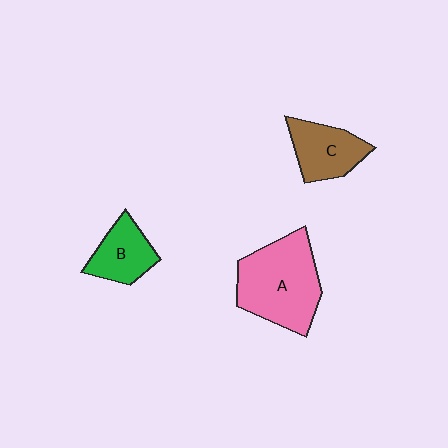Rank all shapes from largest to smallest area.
From largest to smallest: A (pink), C (brown), B (green).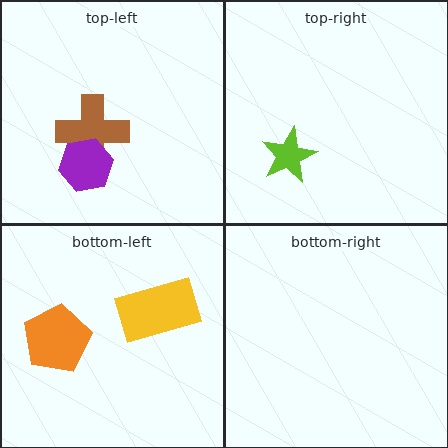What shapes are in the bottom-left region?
The yellow rectangle, the orange pentagon.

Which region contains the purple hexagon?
The top-left region.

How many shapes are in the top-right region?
1.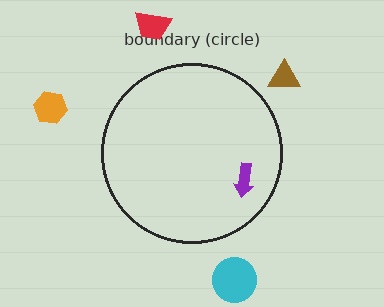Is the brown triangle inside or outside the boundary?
Outside.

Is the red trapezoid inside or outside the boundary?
Outside.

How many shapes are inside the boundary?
1 inside, 4 outside.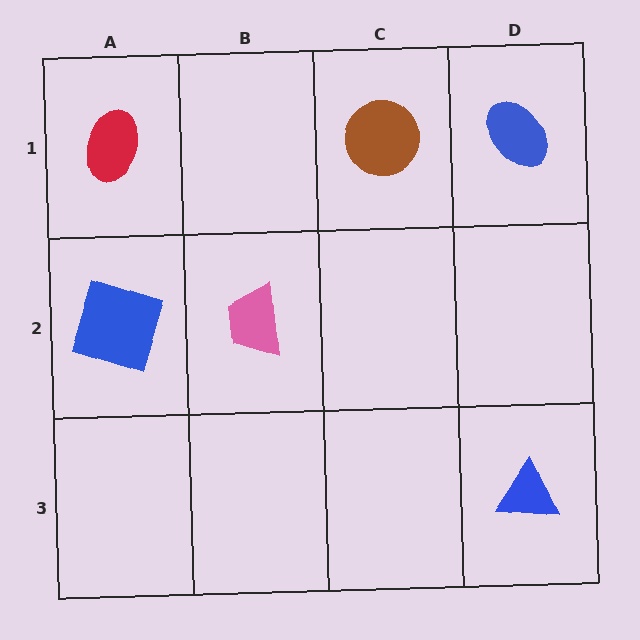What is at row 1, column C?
A brown circle.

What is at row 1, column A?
A red ellipse.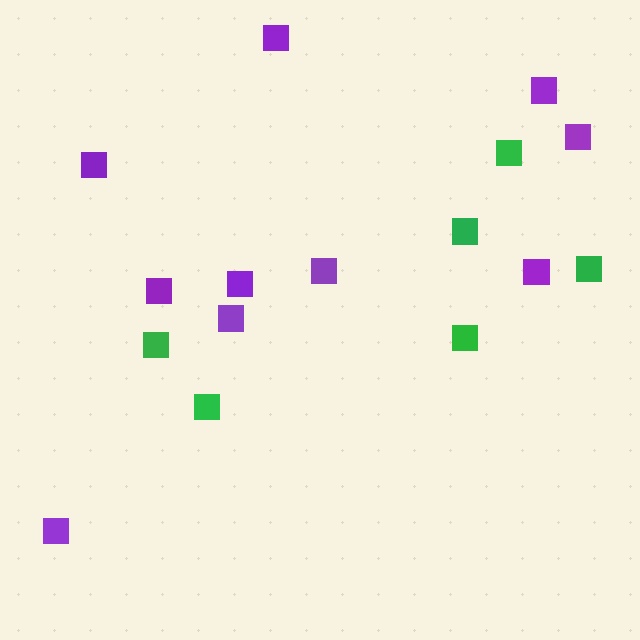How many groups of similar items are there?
There are 2 groups: one group of green squares (6) and one group of purple squares (10).